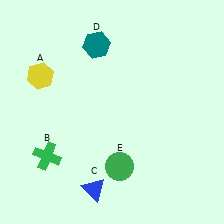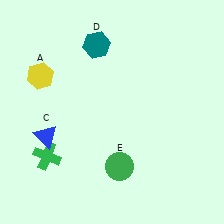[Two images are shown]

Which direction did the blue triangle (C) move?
The blue triangle (C) moved up.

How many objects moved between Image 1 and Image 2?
1 object moved between the two images.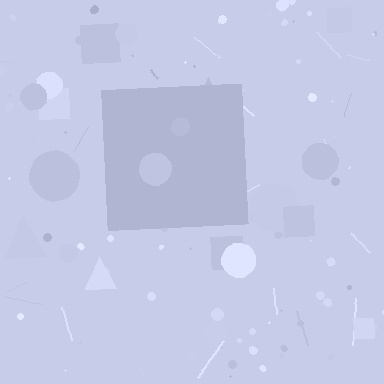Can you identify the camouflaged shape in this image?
The camouflaged shape is a square.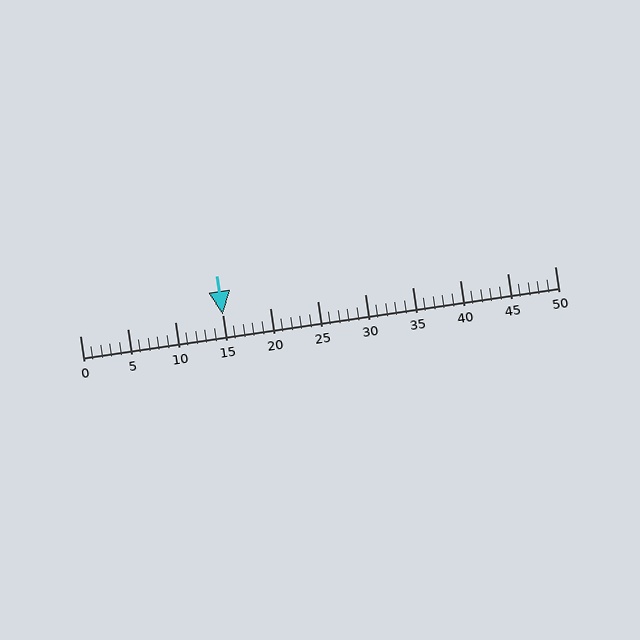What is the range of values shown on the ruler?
The ruler shows values from 0 to 50.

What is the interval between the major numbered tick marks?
The major tick marks are spaced 5 units apart.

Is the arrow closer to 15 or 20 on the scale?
The arrow is closer to 15.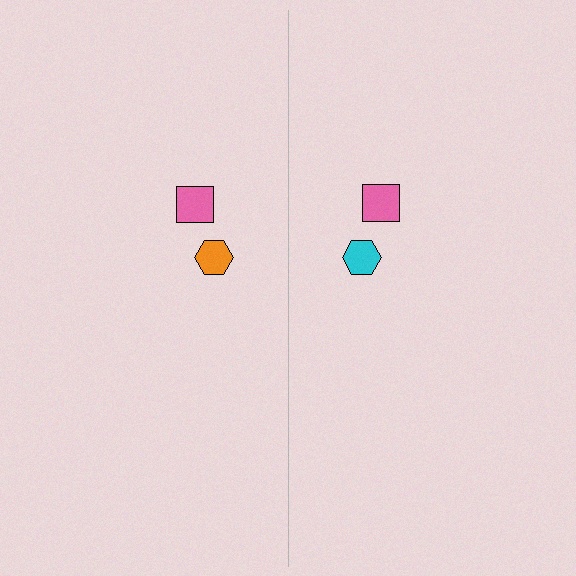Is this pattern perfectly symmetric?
No, the pattern is not perfectly symmetric. The cyan hexagon on the right side breaks the symmetry — its mirror counterpart is orange.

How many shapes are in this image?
There are 4 shapes in this image.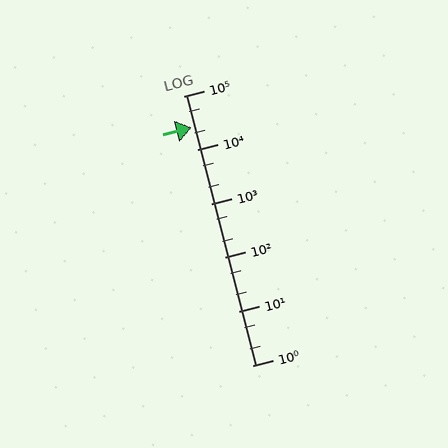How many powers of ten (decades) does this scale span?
The scale spans 5 decades, from 1 to 100000.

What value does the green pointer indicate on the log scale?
The pointer indicates approximately 26000.